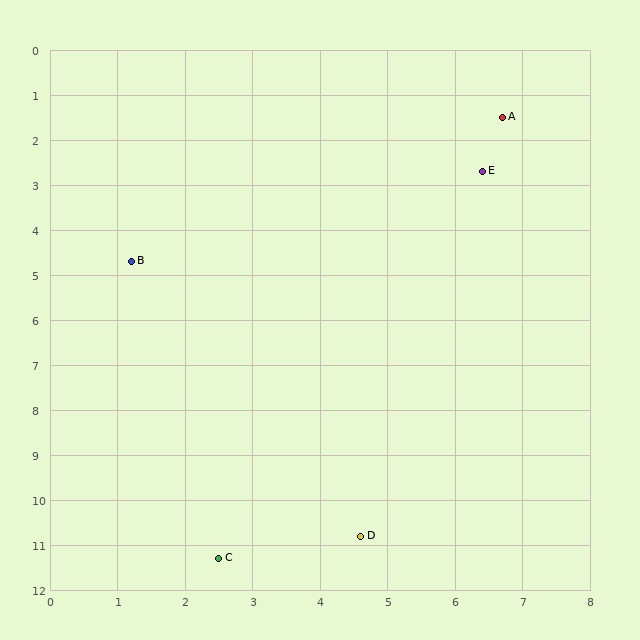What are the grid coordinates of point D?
Point D is at approximately (4.6, 10.8).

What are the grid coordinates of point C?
Point C is at approximately (2.5, 11.3).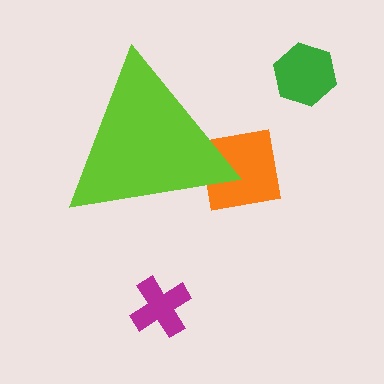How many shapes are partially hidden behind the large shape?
1 shape is partially hidden.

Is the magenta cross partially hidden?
No, the magenta cross is fully visible.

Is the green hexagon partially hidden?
No, the green hexagon is fully visible.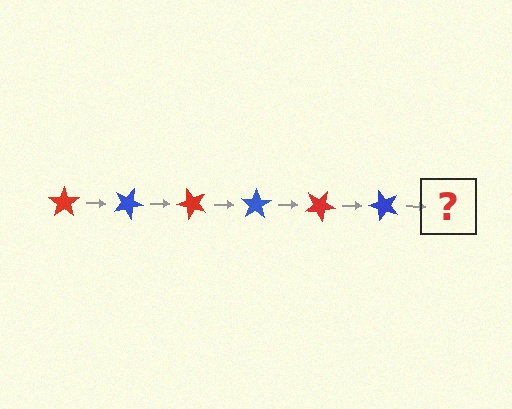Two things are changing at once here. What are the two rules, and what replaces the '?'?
The two rules are that it rotates 25 degrees each step and the color cycles through red and blue. The '?' should be a red star, rotated 150 degrees from the start.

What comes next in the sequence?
The next element should be a red star, rotated 150 degrees from the start.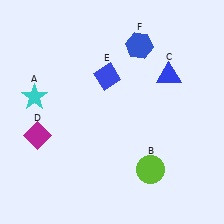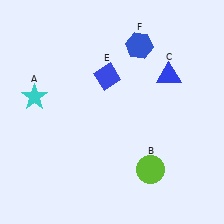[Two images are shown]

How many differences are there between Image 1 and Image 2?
There is 1 difference between the two images.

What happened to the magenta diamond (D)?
The magenta diamond (D) was removed in Image 2. It was in the bottom-left area of Image 1.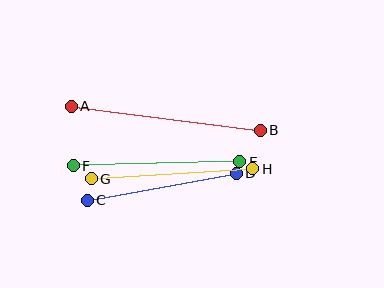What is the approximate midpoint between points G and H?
The midpoint is at approximately (172, 174) pixels.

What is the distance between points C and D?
The distance is approximately 151 pixels.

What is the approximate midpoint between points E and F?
The midpoint is at approximately (156, 164) pixels.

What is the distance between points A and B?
The distance is approximately 190 pixels.